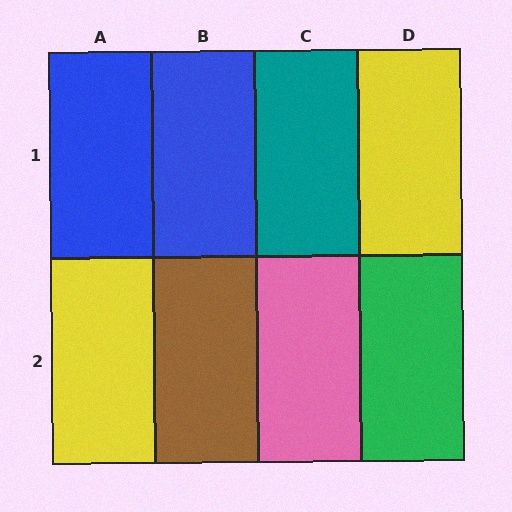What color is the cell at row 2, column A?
Yellow.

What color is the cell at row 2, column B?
Brown.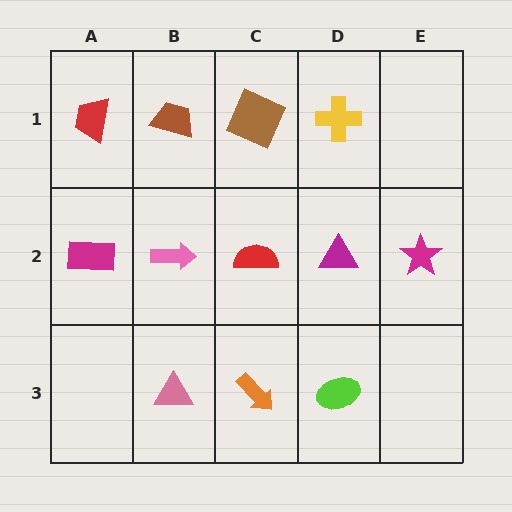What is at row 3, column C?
An orange arrow.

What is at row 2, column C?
A red semicircle.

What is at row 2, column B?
A pink arrow.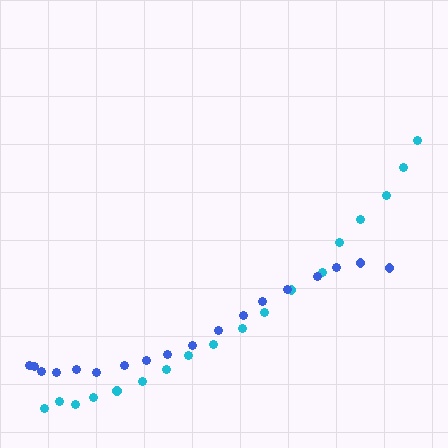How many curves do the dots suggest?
There are 2 distinct paths.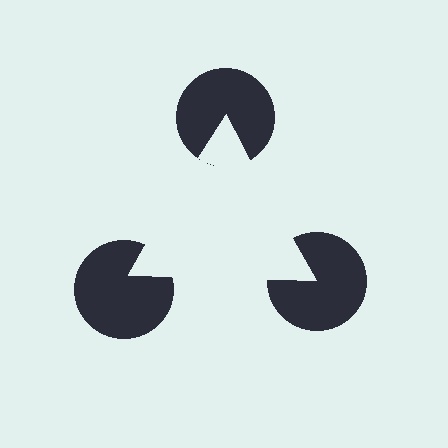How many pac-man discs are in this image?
There are 3 — one at each vertex of the illusory triangle.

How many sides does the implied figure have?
3 sides.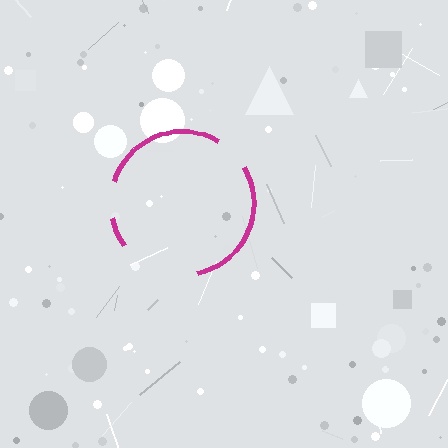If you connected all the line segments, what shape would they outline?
They would outline a circle.